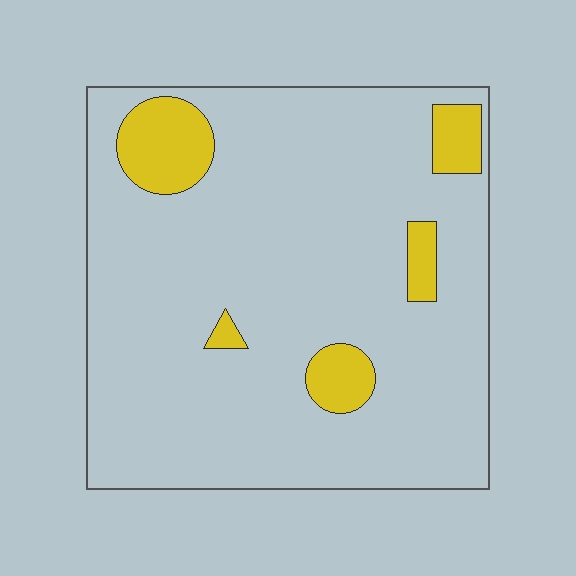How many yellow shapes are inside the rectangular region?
5.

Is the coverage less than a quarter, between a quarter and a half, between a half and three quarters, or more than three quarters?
Less than a quarter.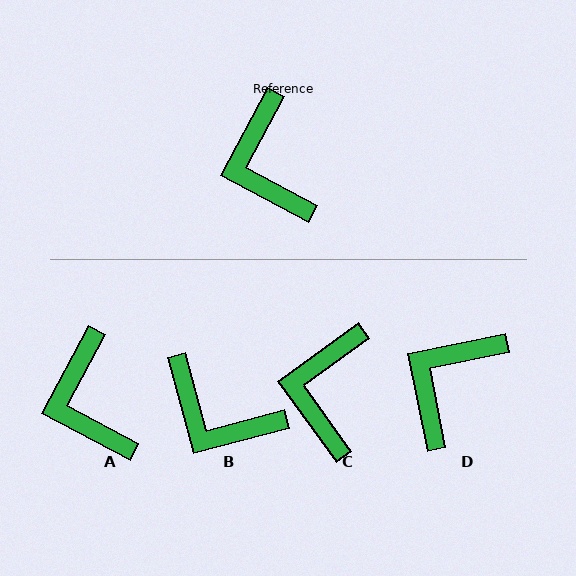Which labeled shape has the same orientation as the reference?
A.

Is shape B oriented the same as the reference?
No, it is off by about 43 degrees.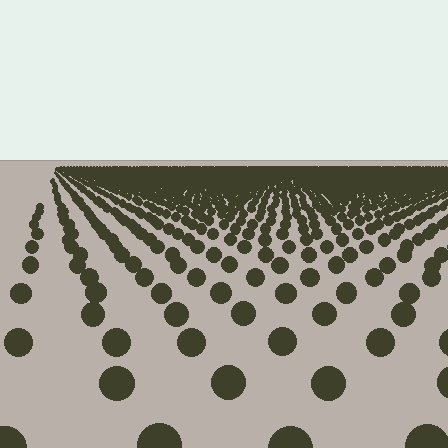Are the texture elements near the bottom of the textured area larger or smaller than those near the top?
Larger. Near the bottom, elements are closer to the viewer and appear at a bigger on-screen size.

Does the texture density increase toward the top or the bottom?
Density increases toward the top.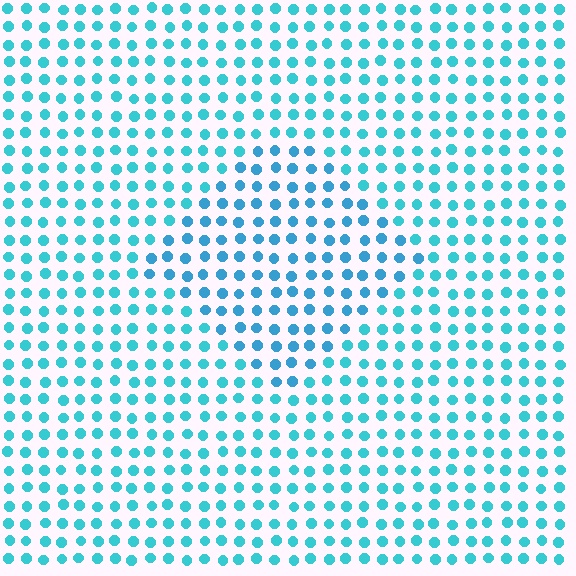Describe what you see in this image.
The image is filled with small cyan elements in a uniform arrangement. A diamond-shaped region is visible where the elements are tinted to a slightly different hue, forming a subtle color boundary.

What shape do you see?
I see a diamond.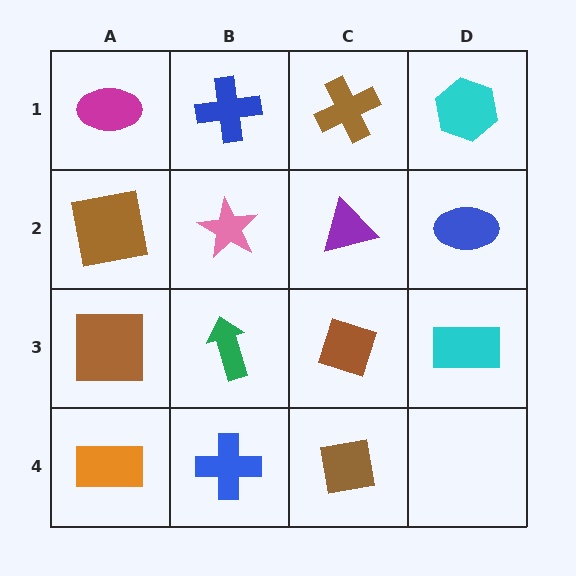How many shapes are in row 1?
4 shapes.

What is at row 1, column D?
A cyan hexagon.